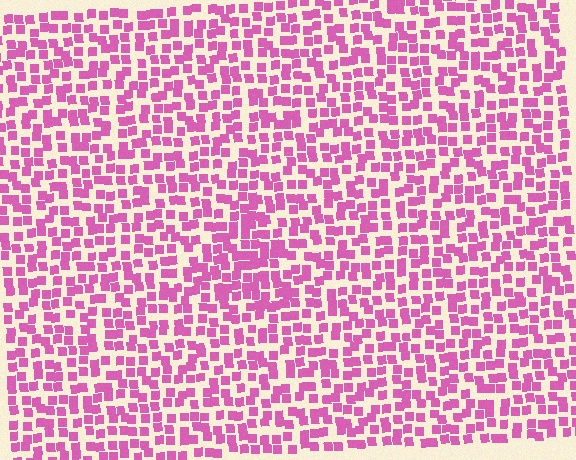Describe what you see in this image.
The image contains small pink elements arranged at two different densities. A triangle-shaped region is visible where the elements are more densely packed than the surrounding area.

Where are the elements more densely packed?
The elements are more densely packed inside the triangle boundary.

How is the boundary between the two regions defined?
The boundary is defined by a change in element density (approximately 1.4x ratio). All elements are the same color, size, and shape.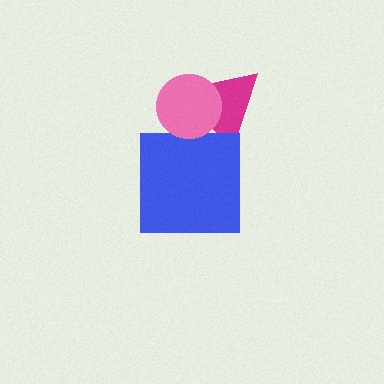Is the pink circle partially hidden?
No, no other shape covers it.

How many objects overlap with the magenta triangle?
2 objects overlap with the magenta triangle.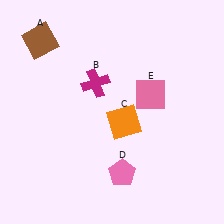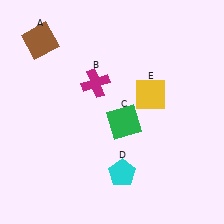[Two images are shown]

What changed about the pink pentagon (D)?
In Image 1, D is pink. In Image 2, it changed to cyan.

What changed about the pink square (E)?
In Image 1, E is pink. In Image 2, it changed to yellow.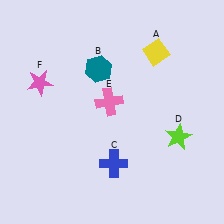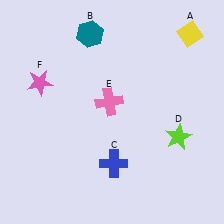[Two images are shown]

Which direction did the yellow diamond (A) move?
The yellow diamond (A) moved right.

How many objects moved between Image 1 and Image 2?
2 objects moved between the two images.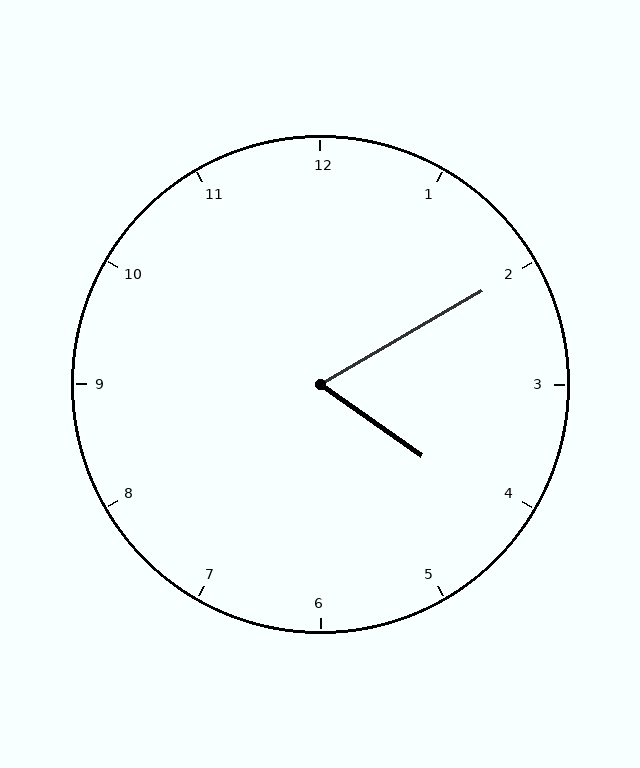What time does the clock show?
4:10.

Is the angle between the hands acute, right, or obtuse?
It is acute.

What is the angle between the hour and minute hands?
Approximately 65 degrees.